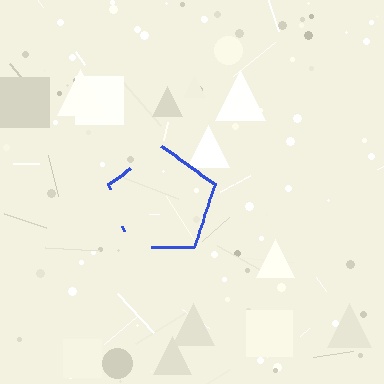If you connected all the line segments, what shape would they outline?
They would outline a pentagon.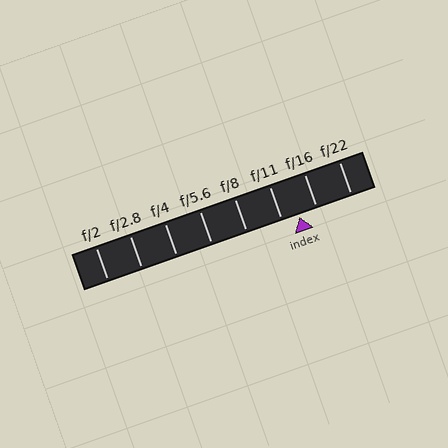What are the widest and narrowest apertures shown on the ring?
The widest aperture shown is f/2 and the narrowest is f/22.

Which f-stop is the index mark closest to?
The index mark is closest to f/11.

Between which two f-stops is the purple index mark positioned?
The index mark is between f/11 and f/16.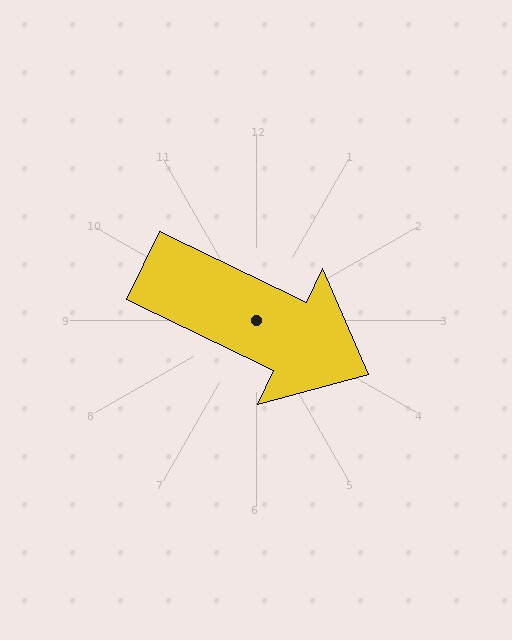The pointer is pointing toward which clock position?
Roughly 4 o'clock.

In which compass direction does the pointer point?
Southeast.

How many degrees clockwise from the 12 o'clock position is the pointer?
Approximately 116 degrees.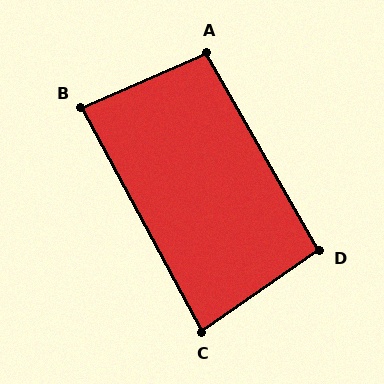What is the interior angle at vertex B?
Approximately 85 degrees (approximately right).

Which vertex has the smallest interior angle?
C, at approximately 84 degrees.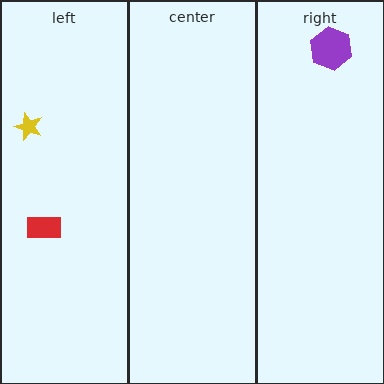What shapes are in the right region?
The purple hexagon.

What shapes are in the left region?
The red rectangle, the yellow star.